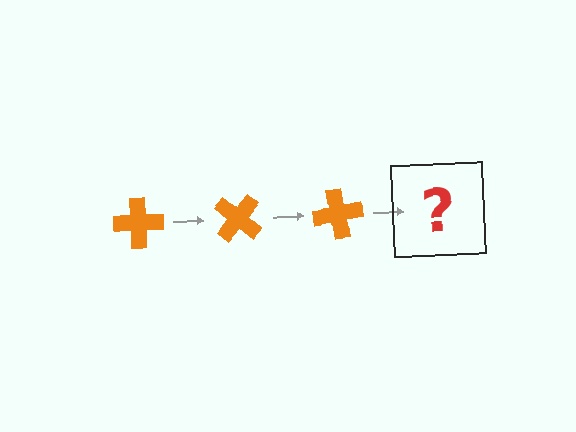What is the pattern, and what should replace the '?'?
The pattern is that the cross rotates 40 degrees each step. The '?' should be an orange cross rotated 120 degrees.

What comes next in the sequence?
The next element should be an orange cross rotated 120 degrees.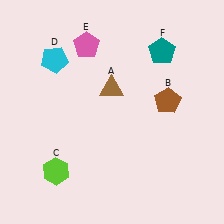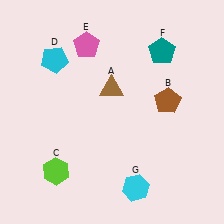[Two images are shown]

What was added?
A cyan hexagon (G) was added in Image 2.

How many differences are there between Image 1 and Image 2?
There is 1 difference between the two images.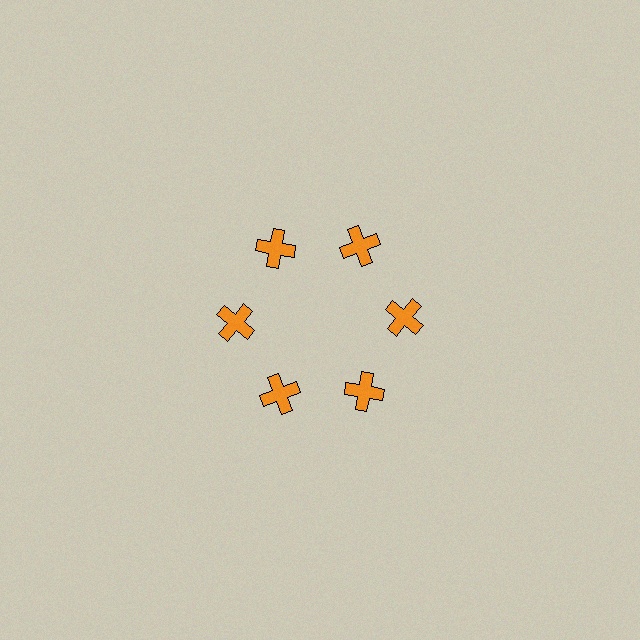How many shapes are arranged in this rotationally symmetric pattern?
There are 6 shapes, arranged in 6 groups of 1.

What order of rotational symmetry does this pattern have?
This pattern has 6-fold rotational symmetry.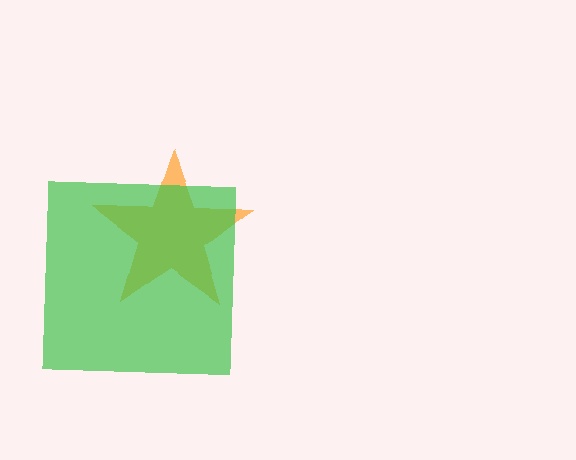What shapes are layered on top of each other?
The layered shapes are: an orange star, a green square.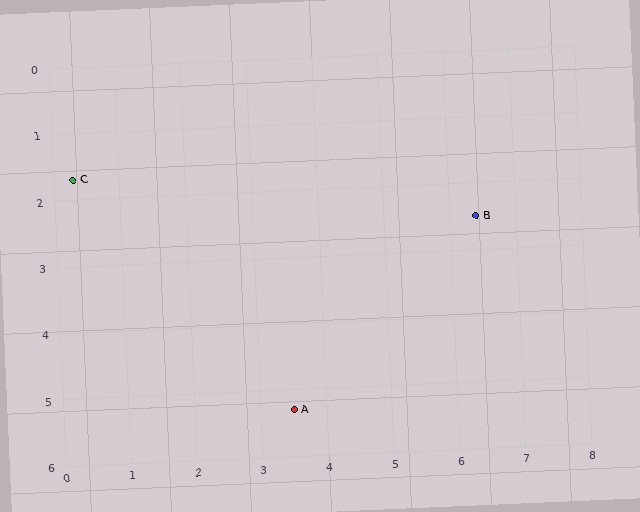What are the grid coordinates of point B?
Point B is at approximately (6.4, 2.5).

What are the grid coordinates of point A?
Point A is at approximately (3.5, 5.3).